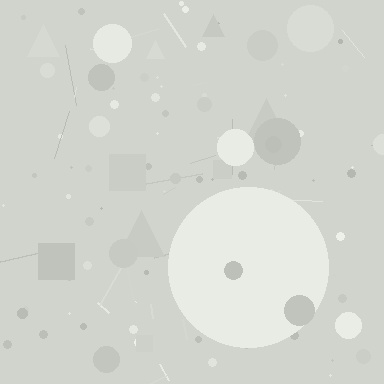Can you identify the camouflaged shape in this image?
The camouflaged shape is a circle.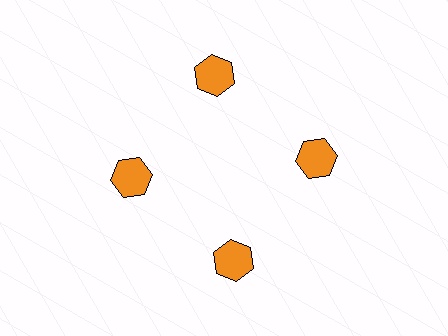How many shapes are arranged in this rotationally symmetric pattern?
There are 4 shapes, arranged in 4 groups of 1.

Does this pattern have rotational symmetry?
Yes, this pattern has 4-fold rotational symmetry. It looks the same after rotating 90 degrees around the center.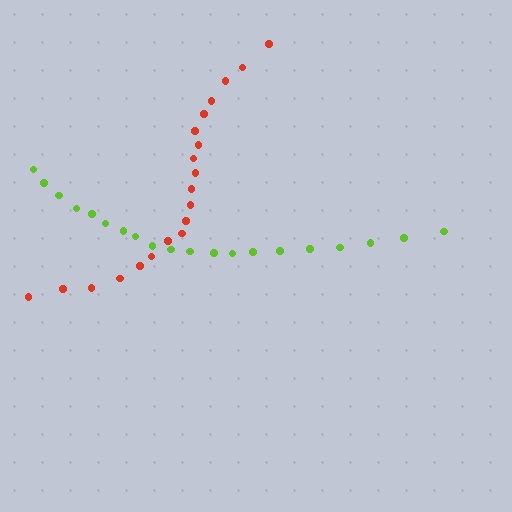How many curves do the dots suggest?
There are 2 distinct paths.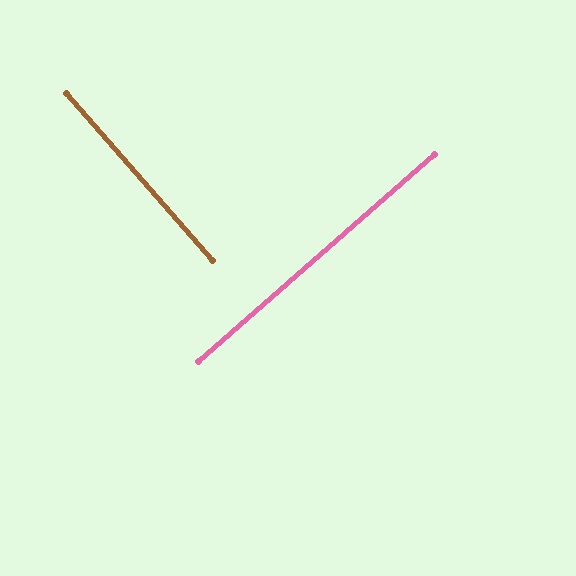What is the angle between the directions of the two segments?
Approximately 90 degrees.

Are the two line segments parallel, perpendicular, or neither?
Perpendicular — they meet at approximately 90°.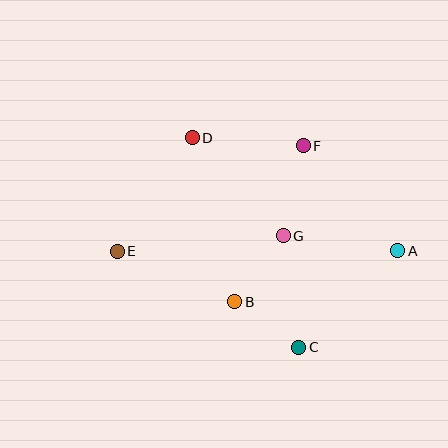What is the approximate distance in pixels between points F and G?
The distance between F and G is approximately 92 pixels.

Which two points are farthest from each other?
Points A and E are farthest from each other.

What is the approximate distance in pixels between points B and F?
The distance between B and F is approximately 170 pixels.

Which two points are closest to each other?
Points B and C are closest to each other.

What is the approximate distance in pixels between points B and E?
The distance between B and E is approximately 128 pixels.